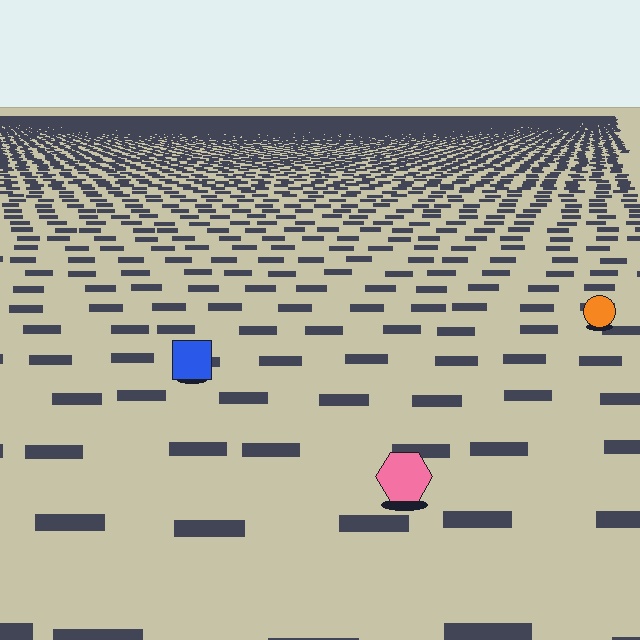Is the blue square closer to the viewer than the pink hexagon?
No. The pink hexagon is closer — you can tell from the texture gradient: the ground texture is coarser near it.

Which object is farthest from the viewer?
The orange circle is farthest from the viewer. It appears smaller and the ground texture around it is denser.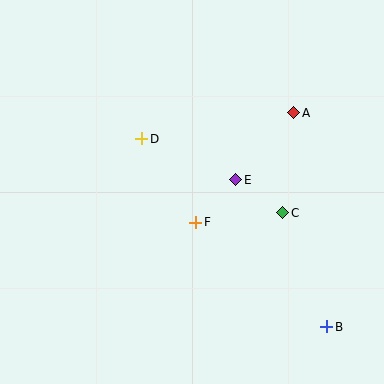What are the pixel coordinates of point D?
Point D is at (142, 139).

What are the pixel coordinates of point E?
Point E is at (236, 180).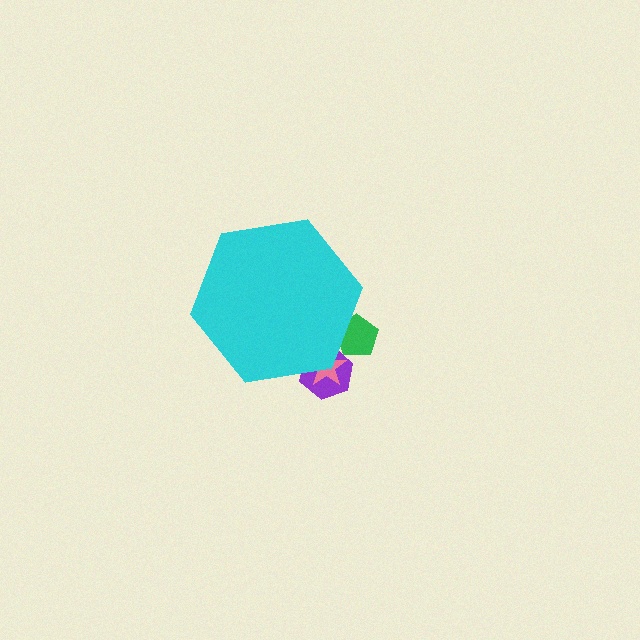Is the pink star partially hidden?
Yes, the pink star is partially hidden behind the cyan hexagon.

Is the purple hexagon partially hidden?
Yes, the purple hexagon is partially hidden behind the cyan hexagon.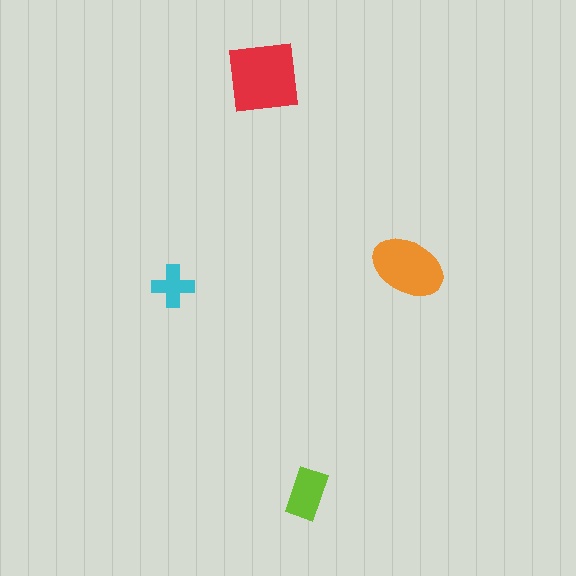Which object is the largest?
The red square.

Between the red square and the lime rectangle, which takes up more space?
The red square.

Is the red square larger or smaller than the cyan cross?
Larger.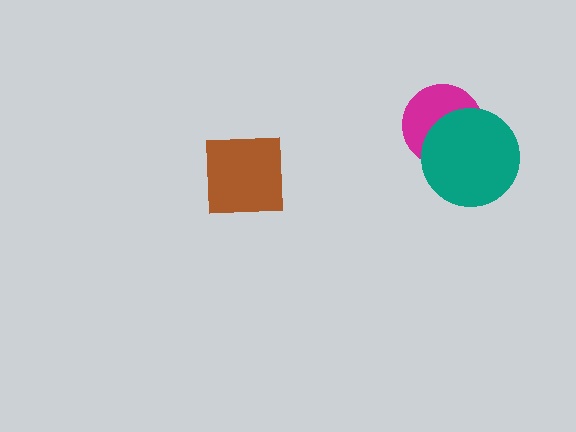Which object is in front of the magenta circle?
The teal circle is in front of the magenta circle.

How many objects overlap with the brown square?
0 objects overlap with the brown square.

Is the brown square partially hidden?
No, no other shape covers it.